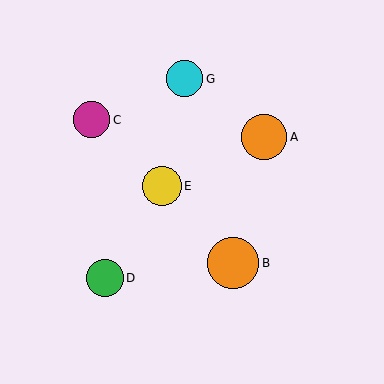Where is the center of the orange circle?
The center of the orange circle is at (264, 137).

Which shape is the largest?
The orange circle (labeled B) is the largest.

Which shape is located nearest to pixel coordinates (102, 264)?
The green circle (labeled D) at (105, 278) is nearest to that location.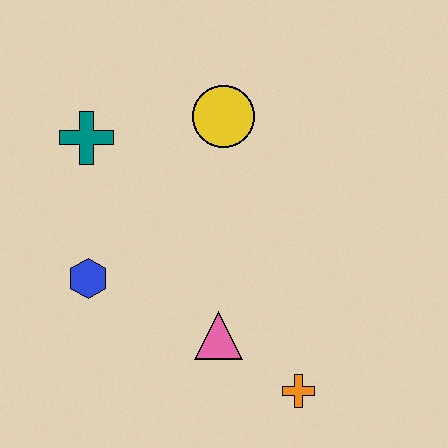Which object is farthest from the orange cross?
The teal cross is farthest from the orange cross.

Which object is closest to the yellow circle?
The teal cross is closest to the yellow circle.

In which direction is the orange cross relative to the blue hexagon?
The orange cross is to the right of the blue hexagon.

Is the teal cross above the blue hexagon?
Yes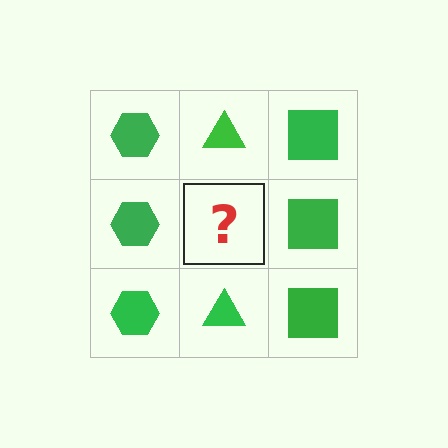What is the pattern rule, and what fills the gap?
The rule is that each column has a consistent shape. The gap should be filled with a green triangle.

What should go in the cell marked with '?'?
The missing cell should contain a green triangle.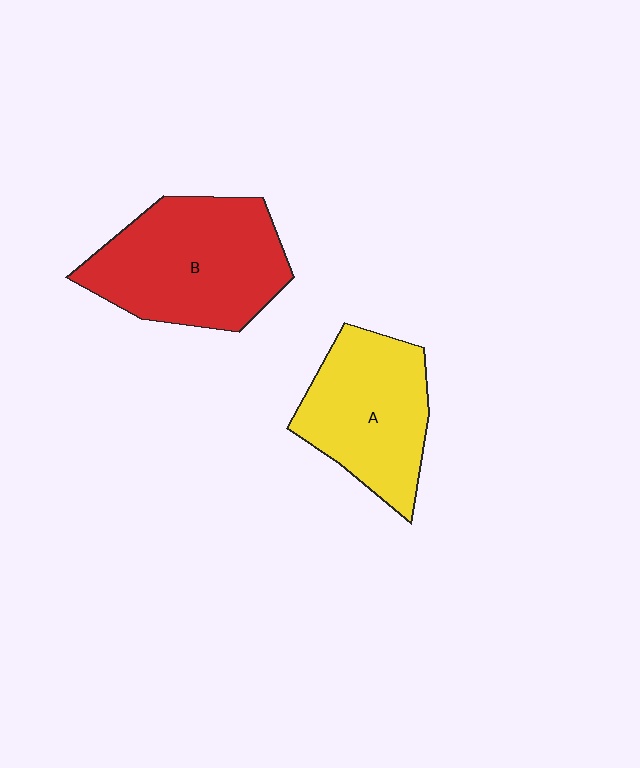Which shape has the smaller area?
Shape A (yellow).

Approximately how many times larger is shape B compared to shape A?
Approximately 1.2 times.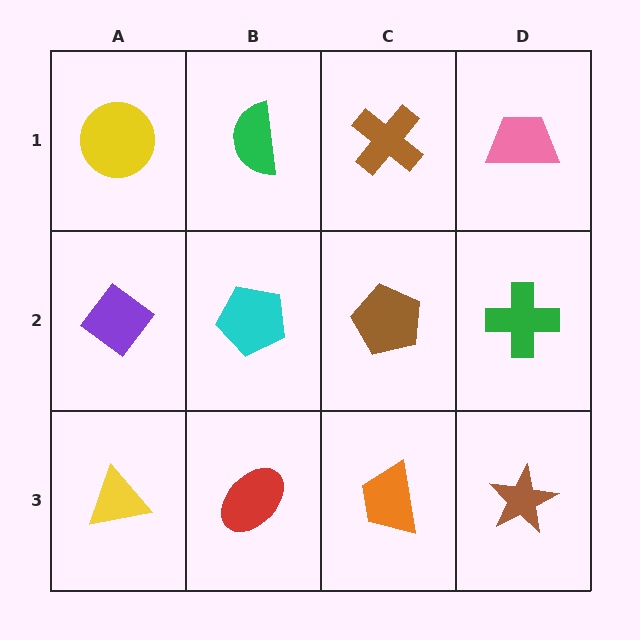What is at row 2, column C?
A brown pentagon.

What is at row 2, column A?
A purple diamond.